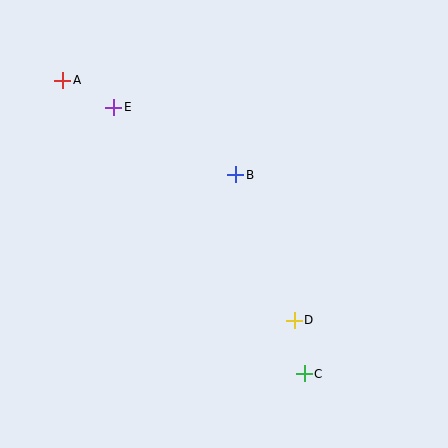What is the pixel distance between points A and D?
The distance between A and D is 334 pixels.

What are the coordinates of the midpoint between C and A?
The midpoint between C and A is at (184, 227).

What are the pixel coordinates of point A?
Point A is at (63, 80).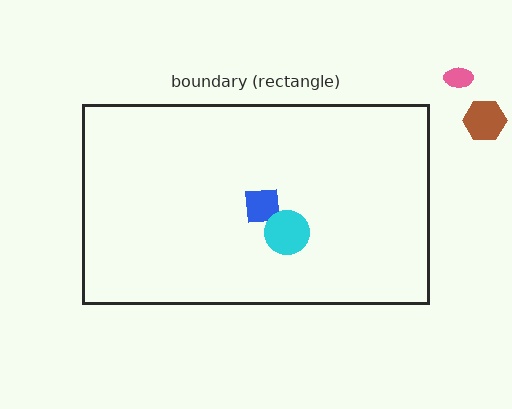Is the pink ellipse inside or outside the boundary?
Outside.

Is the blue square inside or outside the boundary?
Inside.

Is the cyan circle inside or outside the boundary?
Inside.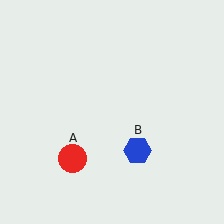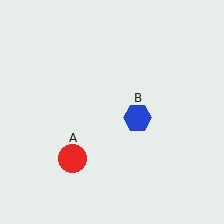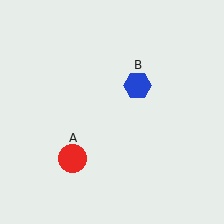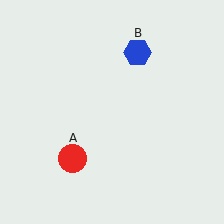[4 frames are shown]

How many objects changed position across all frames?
1 object changed position: blue hexagon (object B).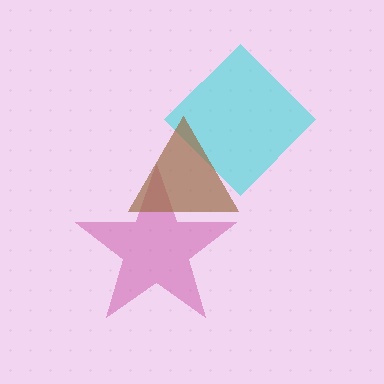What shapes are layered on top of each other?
The layered shapes are: a cyan diamond, a magenta star, a brown triangle.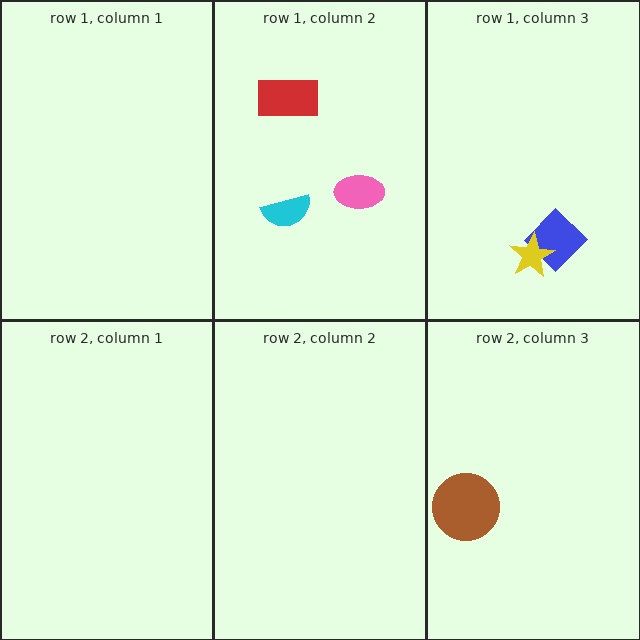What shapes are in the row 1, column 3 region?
The blue diamond, the yellow star.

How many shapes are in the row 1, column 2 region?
3.